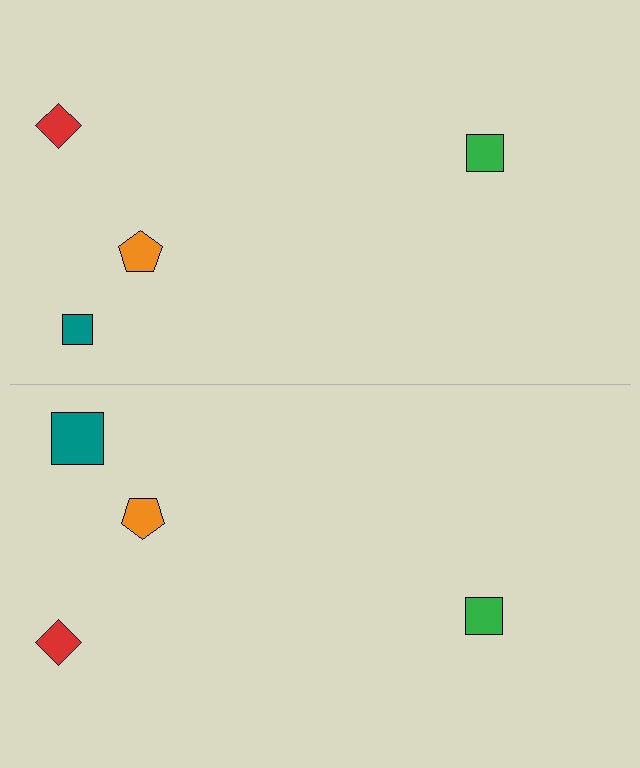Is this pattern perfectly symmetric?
No, the pattern is not perfectly symmetric. The teal square on the bottom side has a different size than its mirror counterpart.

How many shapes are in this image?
There are 8 shapes in this image.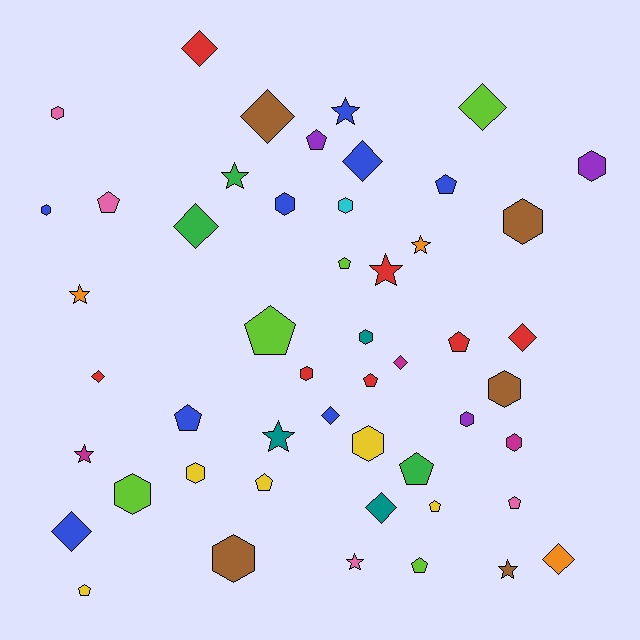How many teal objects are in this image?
There are 3 teal objects.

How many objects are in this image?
There are 50 objects.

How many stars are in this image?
There are 9 stars.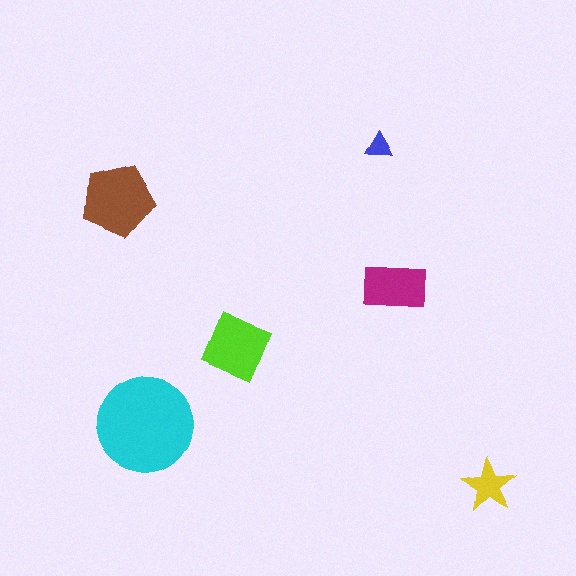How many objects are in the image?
There are 6 objects in the image.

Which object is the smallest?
The blue triangle.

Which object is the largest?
The cyan circle.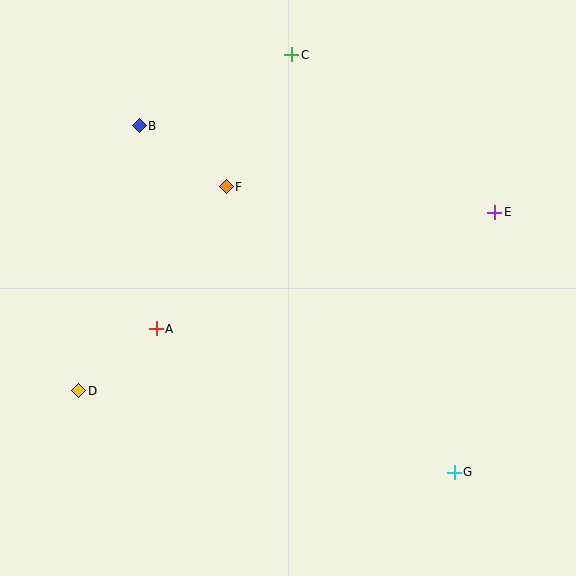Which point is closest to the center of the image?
Point F at (226, 187) is closest to the center.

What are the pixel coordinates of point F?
Point F is at (226, 187).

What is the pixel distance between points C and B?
The distance between C and B is 168 pixels.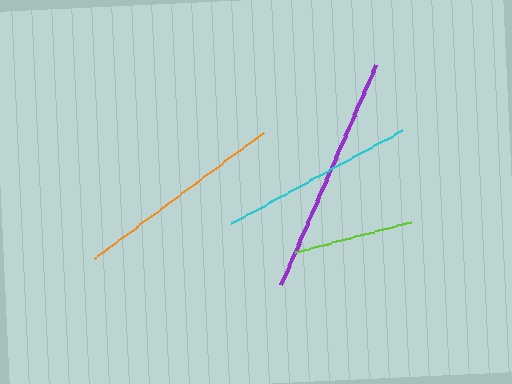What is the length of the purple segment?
The purple segment is approximately 239 pixels long.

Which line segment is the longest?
The purple line is the longest at approximately 239 pixels.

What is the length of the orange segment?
The orange segment is approximately 211 pixels long.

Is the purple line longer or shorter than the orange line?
The purple line is longer than the orange line.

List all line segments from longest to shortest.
From longest to shortest: purple, orange, cyan, lime.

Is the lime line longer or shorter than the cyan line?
The cyan line is longer than the lime line.